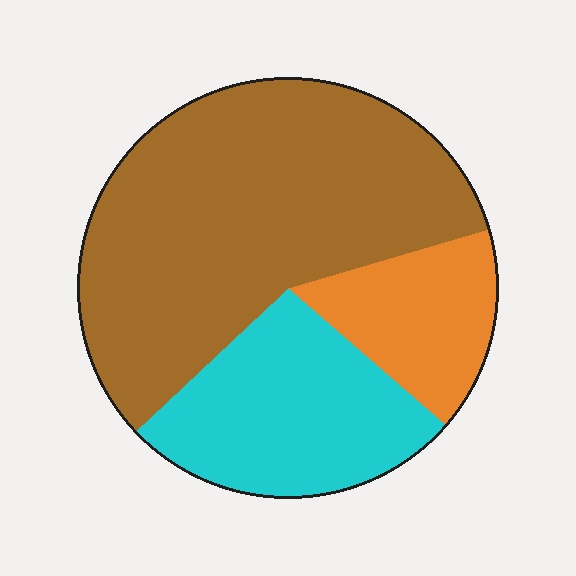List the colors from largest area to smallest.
From largest to smallest: brown, cyan, orange.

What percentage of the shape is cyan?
Cyan takes up about one quarter (1/4) of the shape.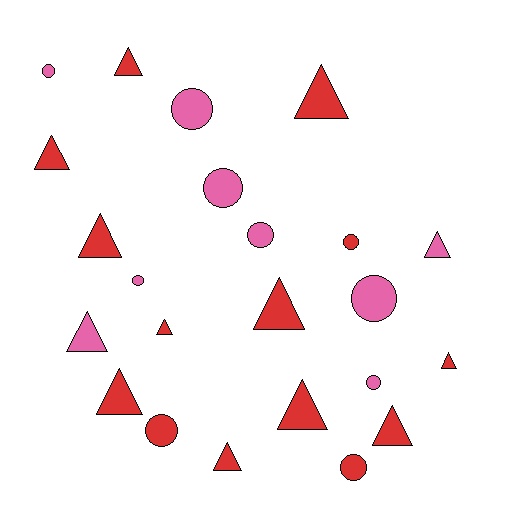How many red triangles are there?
There are 11 red triangles.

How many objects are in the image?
There are 23 objects.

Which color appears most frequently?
Red, with 14 objects.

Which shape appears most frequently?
Triangle, with 13 objects.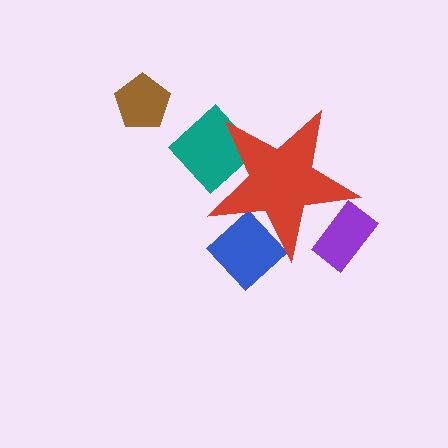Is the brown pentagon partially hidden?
No, the brown pentagon is fully visible.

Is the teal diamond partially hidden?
Yes, the teal diamond is partially hidden behind the red star.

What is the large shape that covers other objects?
A red star.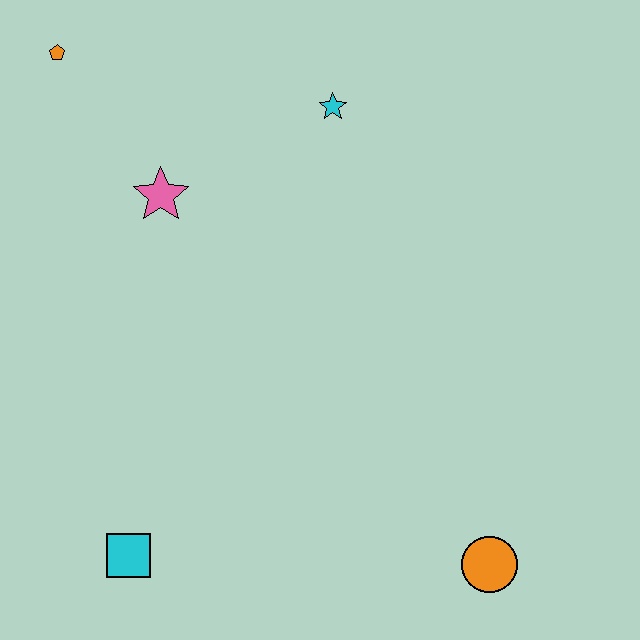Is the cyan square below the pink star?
Yes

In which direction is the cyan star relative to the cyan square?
The cyan star is above the cyan square.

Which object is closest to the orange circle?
The cyan square is closest to the orange circle.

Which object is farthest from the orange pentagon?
The orange circle is farthest from the orange pentagon.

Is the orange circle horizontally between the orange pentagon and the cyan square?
No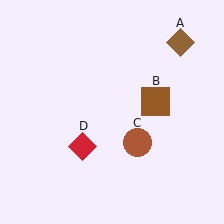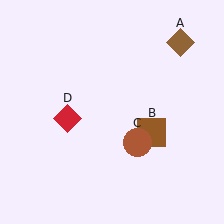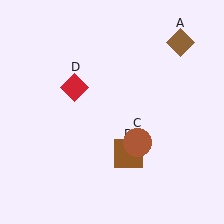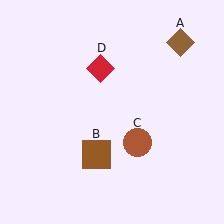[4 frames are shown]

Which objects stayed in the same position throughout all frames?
Brown diamond (object A) and brown circle (object C) remained stationary.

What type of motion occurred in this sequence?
The brown square (object B), red diamond (object D) rotated clockwise around the center of the scene.